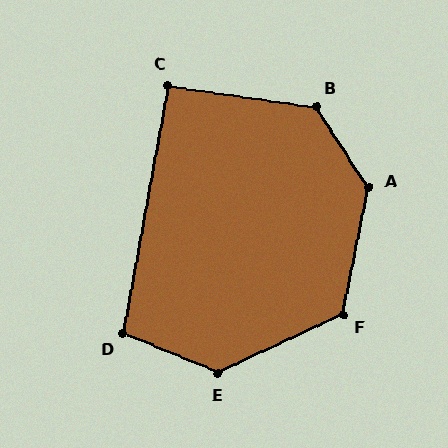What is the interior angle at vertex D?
Approximately 102 degrees (obtuse).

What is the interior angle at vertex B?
Approximately 131 degrees (obtuse).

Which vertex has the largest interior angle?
A, at approximately 135 degrees.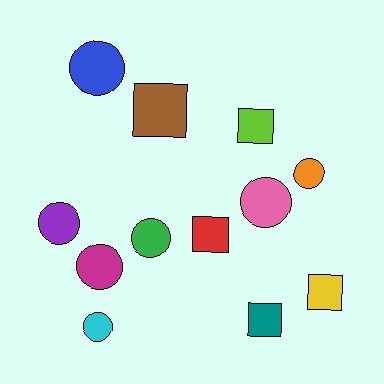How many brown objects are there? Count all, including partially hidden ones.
There is 1 brown object.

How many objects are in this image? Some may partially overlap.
There are 12 objects.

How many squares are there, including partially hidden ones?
There are 5 squares.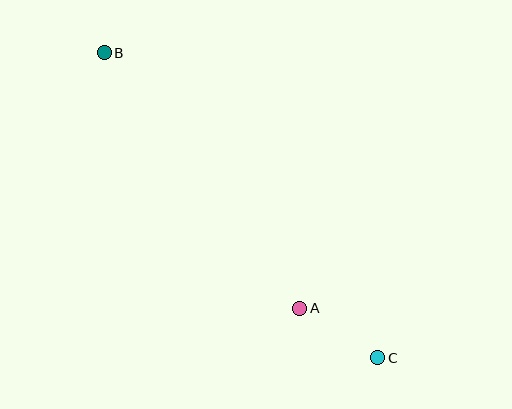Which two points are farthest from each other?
Points B and C are farthest from each other.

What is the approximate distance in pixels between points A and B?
The distance between A and B is approximately 322 pixels.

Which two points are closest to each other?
Points A and C are closest to each other.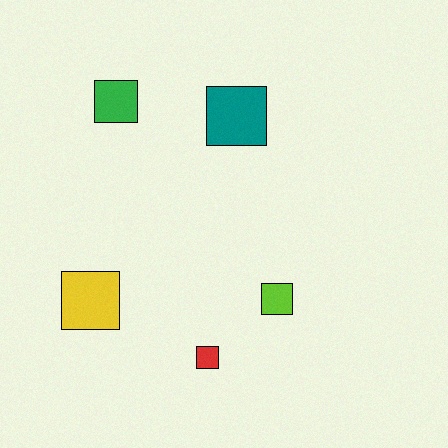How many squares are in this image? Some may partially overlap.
There are 5 squares.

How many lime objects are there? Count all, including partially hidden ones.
There is 1 lime object.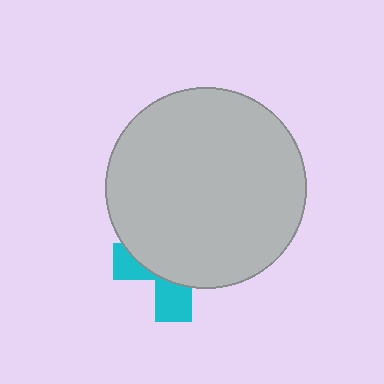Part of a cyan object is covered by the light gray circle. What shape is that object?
It is a cross.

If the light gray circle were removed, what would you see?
You would see the complete cyan cross.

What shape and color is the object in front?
The object in front is a light gray circle.